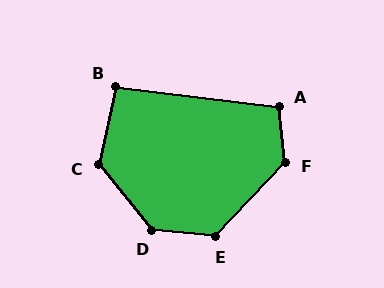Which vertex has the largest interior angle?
D, at approximately 134 degrees.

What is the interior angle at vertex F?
Approximately 131 degrees (obtuse).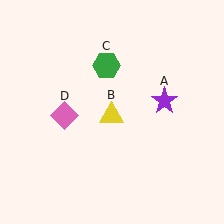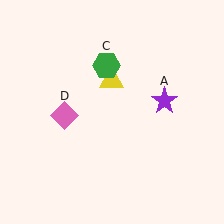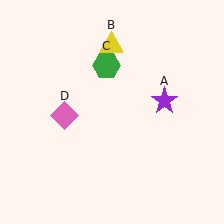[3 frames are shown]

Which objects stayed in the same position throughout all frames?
Purple star (object A) and green hexagon (object C) and pink diamond (object D) remained stationary.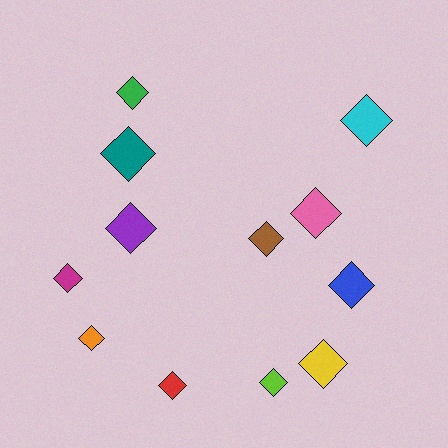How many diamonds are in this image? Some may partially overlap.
There are 12 diamonds.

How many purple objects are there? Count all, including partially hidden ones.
There is 1 purple object.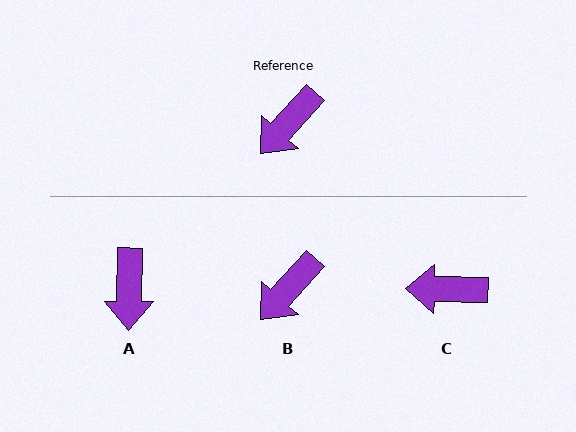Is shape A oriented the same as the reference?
No, it is off by about 41 degrees.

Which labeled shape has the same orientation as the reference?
B.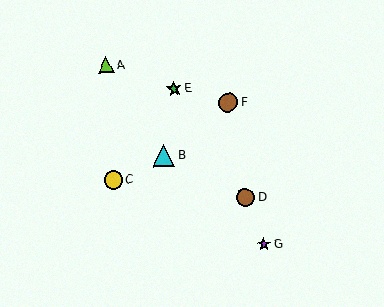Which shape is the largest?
The cyan triangle (labeled B) is the largest.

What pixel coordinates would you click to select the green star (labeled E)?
Click at (174, 89) to select the green star E.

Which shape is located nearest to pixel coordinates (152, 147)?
The cyan triangle (labeled B) at (164, 156) is nearest to that location.